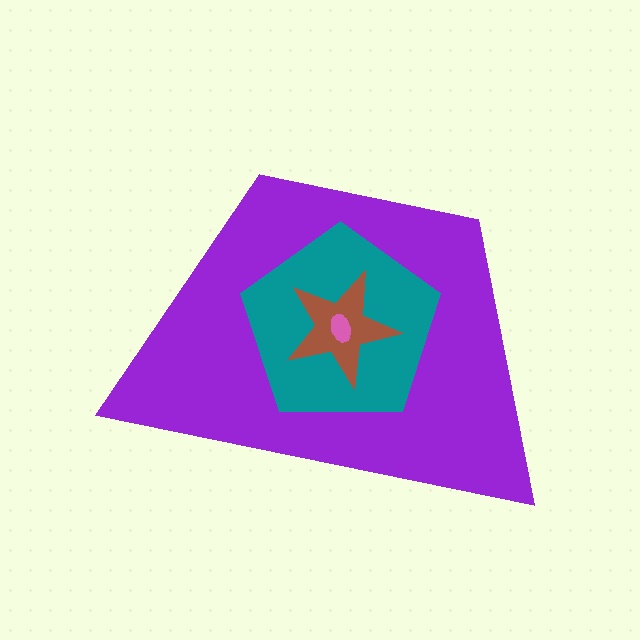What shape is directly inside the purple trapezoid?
The teal pentagon.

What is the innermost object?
The pink ellipse.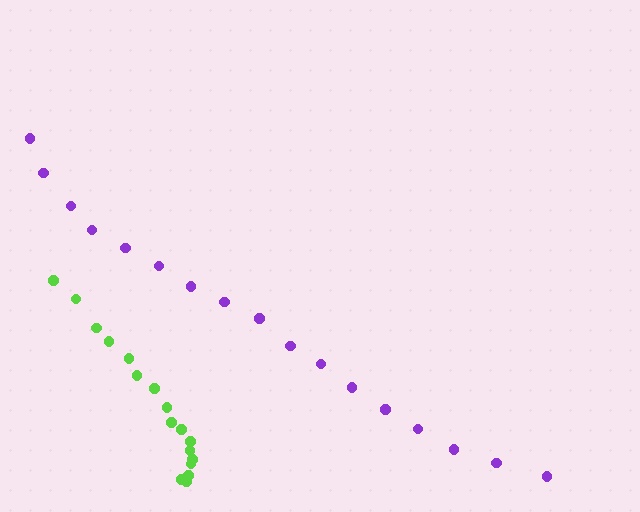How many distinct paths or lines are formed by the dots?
There are 2 distinct paths.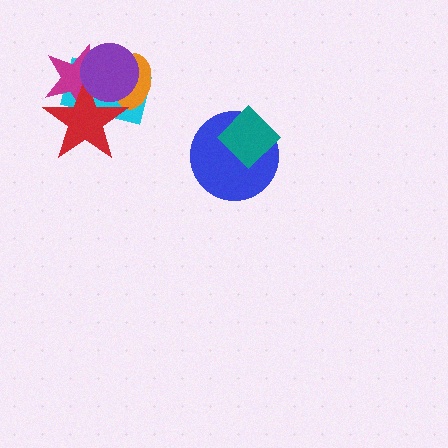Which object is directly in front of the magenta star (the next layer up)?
The red star is directly in front of the magenta star.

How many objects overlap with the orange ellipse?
4 objects overlap with the orange ellipse.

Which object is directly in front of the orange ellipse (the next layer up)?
The magenta star is directly in front of the orange ellipse.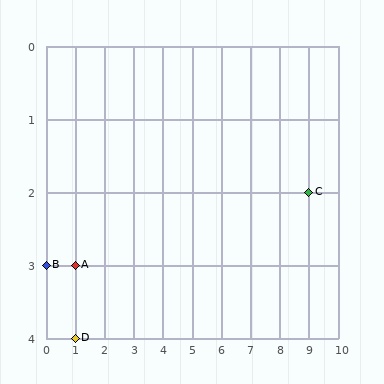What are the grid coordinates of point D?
Point D is at grid coordinates (1, 4).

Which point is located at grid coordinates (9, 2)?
Point C is at (9, 2).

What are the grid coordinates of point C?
Point C is at grid coordinates (9, 2).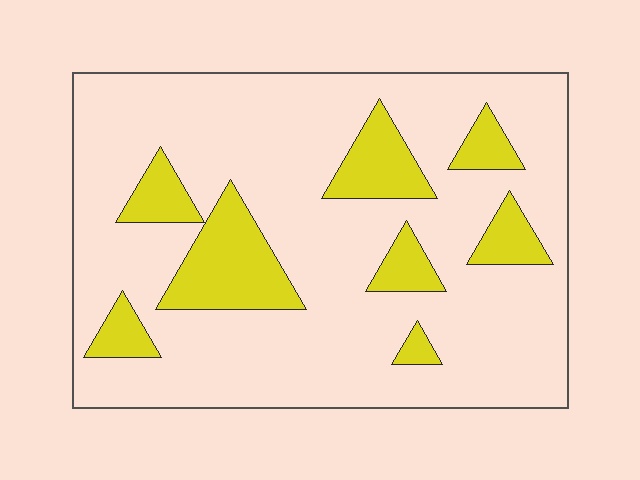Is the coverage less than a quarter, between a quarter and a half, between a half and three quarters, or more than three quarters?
Less than a quarter.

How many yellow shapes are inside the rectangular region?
8.